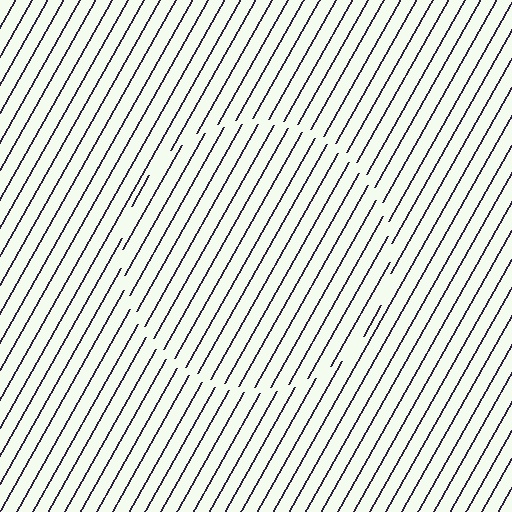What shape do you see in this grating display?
An illusory circle. The interior of the shape contains the same grating, shifted by half a period — the contour is defined by the phase discontinuity where line-ends from the inner and outer gratings abut.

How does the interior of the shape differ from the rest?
The interior of the shape contains the same grating, shifted by half a period — the contour is defined by the phase discontinuity where line-ends from the inner and outer gratings abut.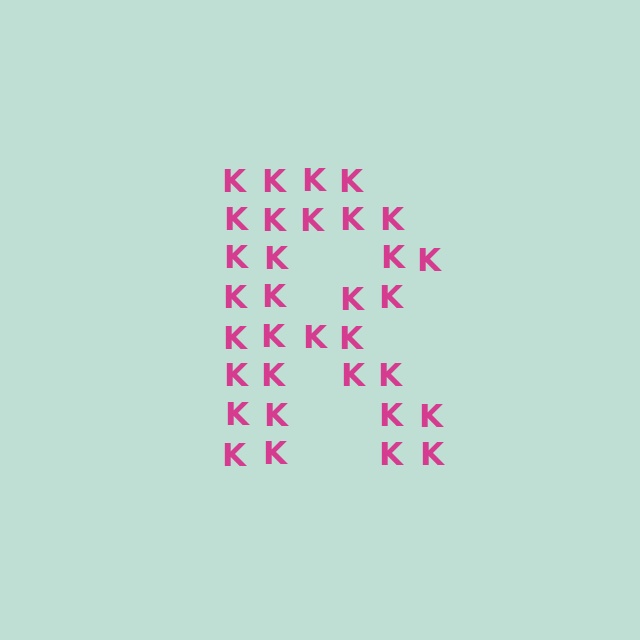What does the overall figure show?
The overall figure shows the letter R.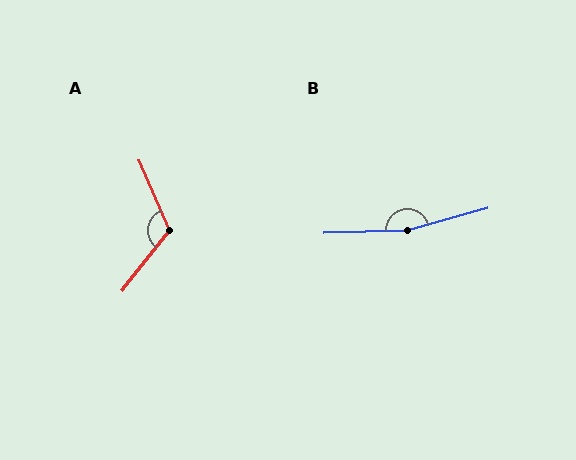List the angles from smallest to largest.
A (118°), B (166°).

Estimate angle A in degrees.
Approximately 118 degrees.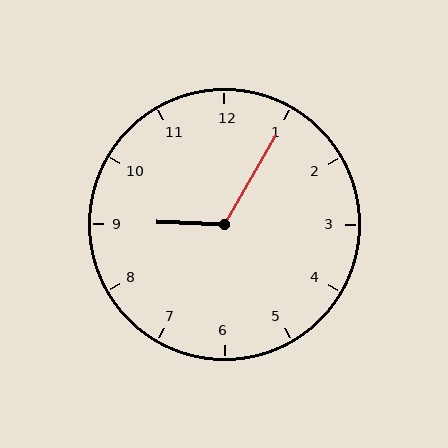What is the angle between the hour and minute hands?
Approximately 118 degrees.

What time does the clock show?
9:05.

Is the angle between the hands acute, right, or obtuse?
It is obtuse.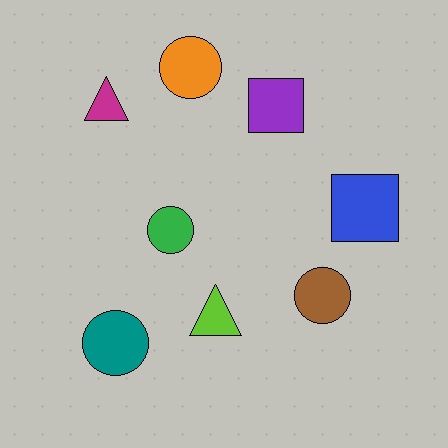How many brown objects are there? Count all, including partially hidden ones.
There is 1 brown object.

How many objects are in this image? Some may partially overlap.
There are 8 objects.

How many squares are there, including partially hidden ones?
There are 2 squares.